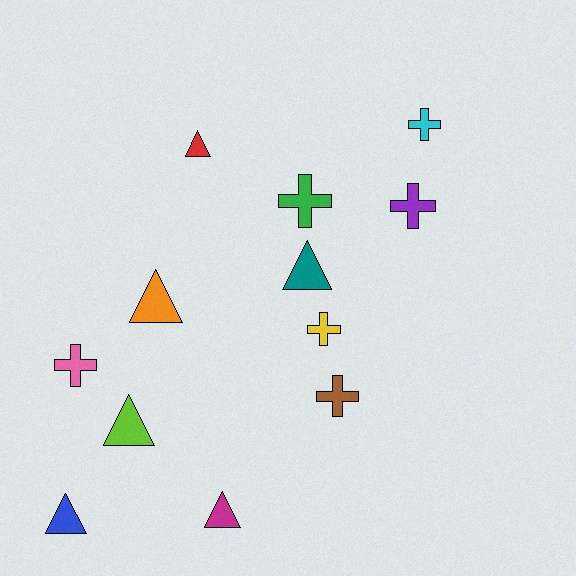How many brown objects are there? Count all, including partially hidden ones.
There is 1 brown object.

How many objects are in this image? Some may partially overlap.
There are 12 objects.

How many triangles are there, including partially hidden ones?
There are 6 triangles.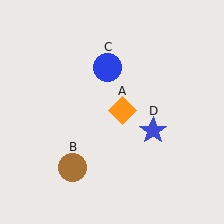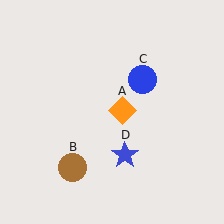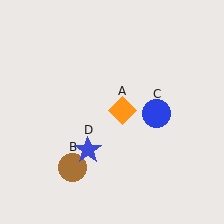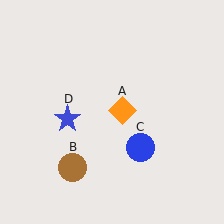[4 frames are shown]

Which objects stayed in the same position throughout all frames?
Orange diamond (object A) and brown circle (object B) remained stationary.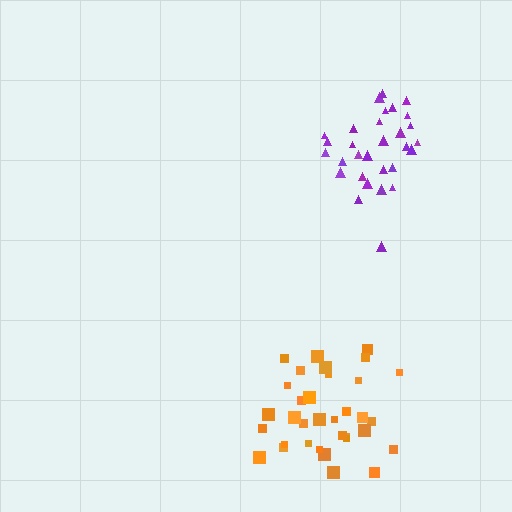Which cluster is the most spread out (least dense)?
Orange.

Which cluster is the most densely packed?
Purple.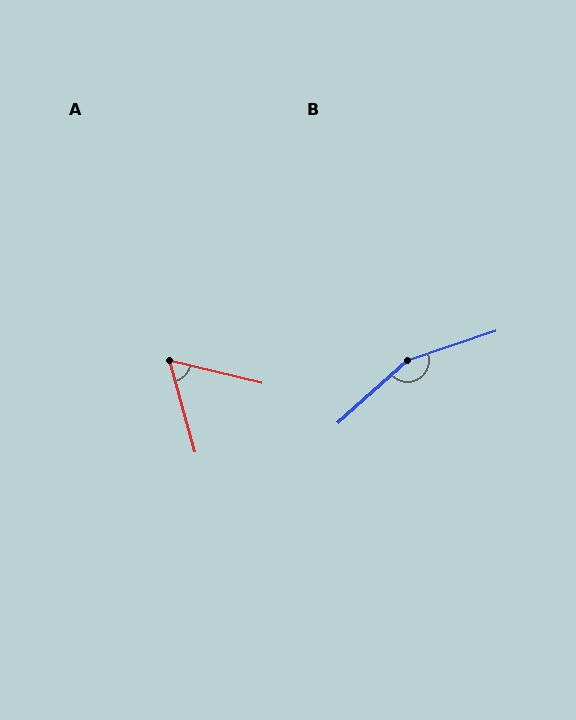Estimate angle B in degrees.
Approximately 157 degrees.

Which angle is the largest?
B, at approximately 157 degrees.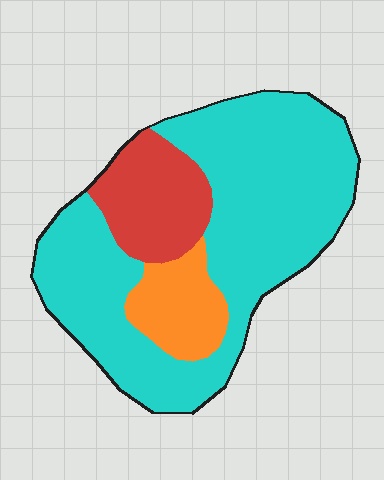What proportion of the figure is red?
Red covers about 15% of the figure.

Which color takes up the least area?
Orange, at roughly 10%.